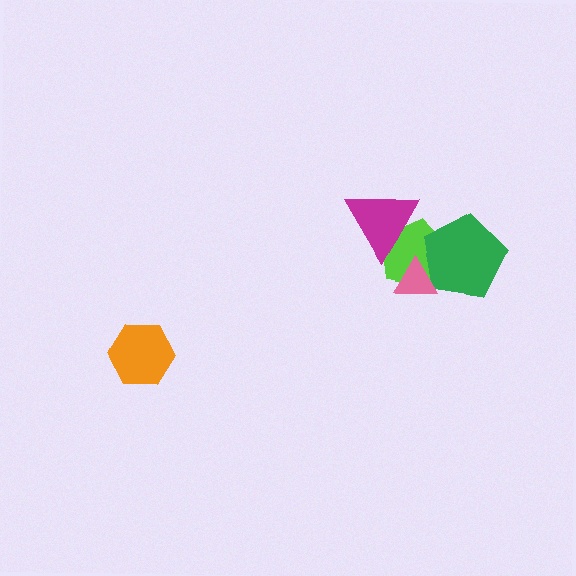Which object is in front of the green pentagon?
The pink triangle is in front of the green pentagon.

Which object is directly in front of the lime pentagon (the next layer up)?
The green pentagon is directly in front of the lime pentagon.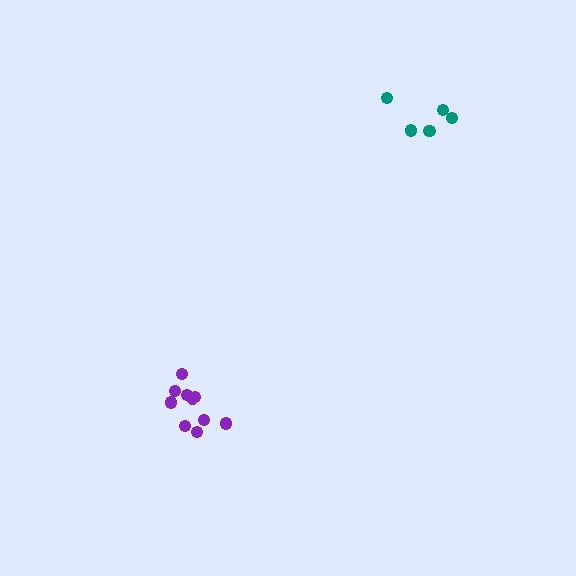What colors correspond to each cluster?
The clusters are colored: purple, teal.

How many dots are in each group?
Group 1: 10 dots, Group 2: 6 dots (16 total).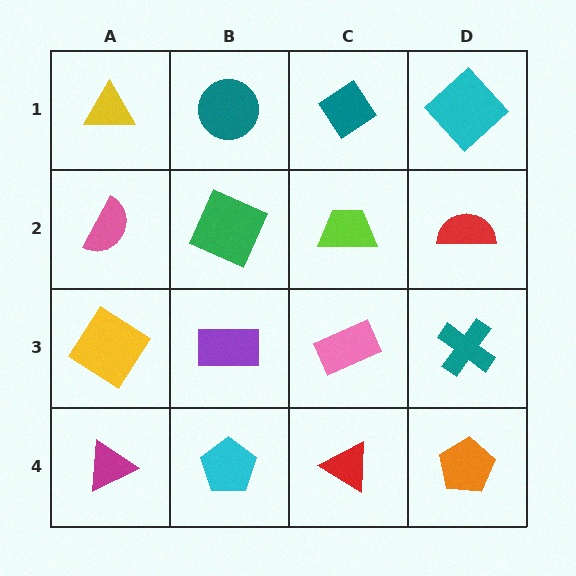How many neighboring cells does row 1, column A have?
2.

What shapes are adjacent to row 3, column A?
A pink semicircle (row 2, column A), a magenta triangle (row 4, column A), a purple rectangle (row 3, column B).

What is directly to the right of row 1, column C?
A cyan diamond.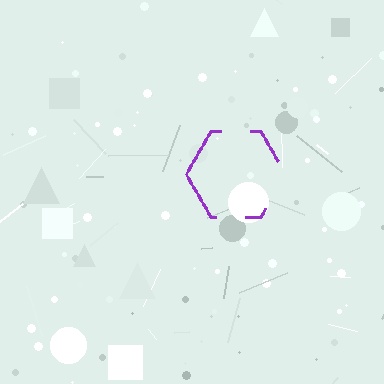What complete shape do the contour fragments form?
The contour fragments form a hexagon.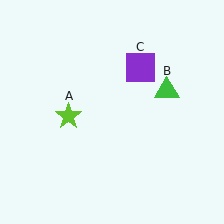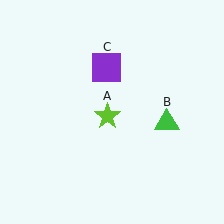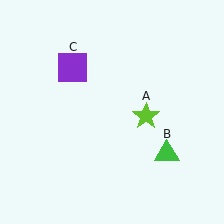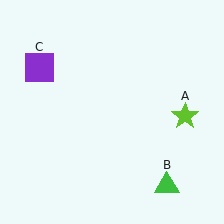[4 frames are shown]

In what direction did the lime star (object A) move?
The lime star (object A) moved right.